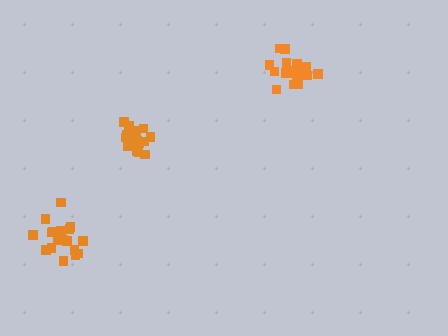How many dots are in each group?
Group 1: 16 dots, Group 2: 20 dots, Group 3: 20 dots (56 total).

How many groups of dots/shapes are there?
There are 3 groups.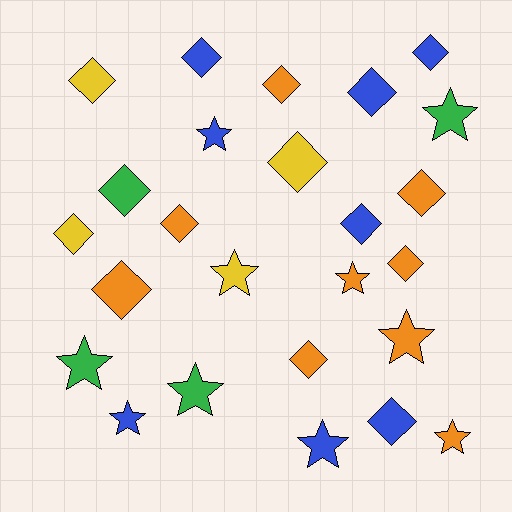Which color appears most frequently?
Orange, with 9 objects.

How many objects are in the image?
There are 25 objects.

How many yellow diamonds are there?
There are 3 yellow diamonds.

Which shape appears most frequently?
Diamond, with 15 objects.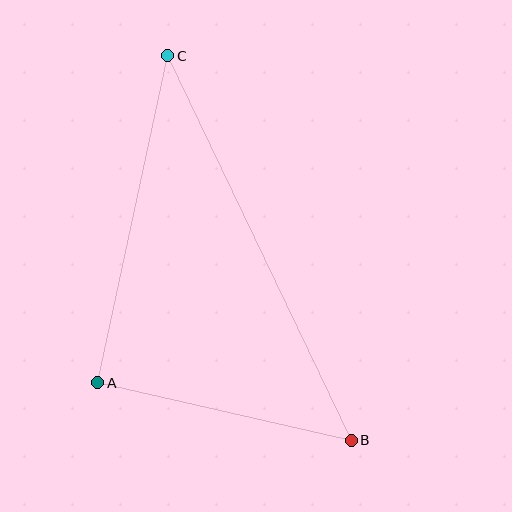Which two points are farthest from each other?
Points B and C are farthest from each other.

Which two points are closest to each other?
Points A and B are closest to each other.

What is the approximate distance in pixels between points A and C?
The distance between A and C is approximately 334 pixels.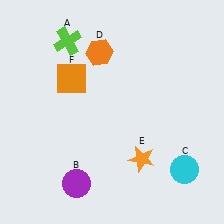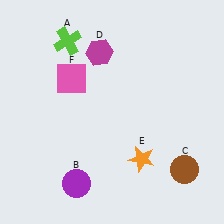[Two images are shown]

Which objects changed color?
C changed from cyan to brown. D changed from orange to magenta. F changed from orange to pink.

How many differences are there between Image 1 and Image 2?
There are 3 differences between the two images.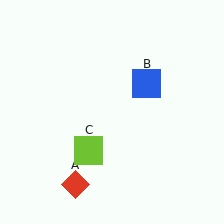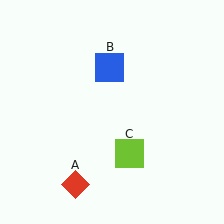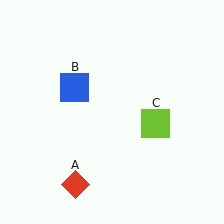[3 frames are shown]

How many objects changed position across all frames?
2 objects changed position: blue square (object B), lime square (object C).